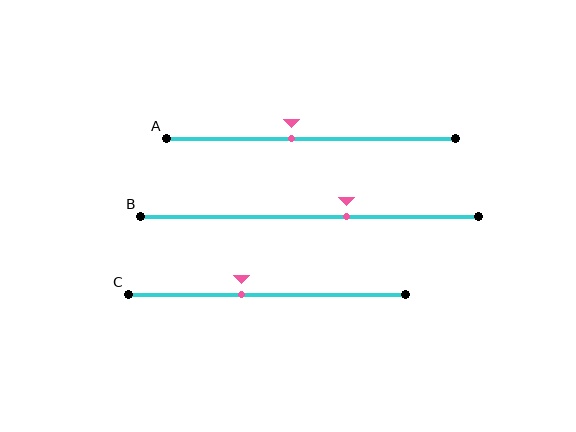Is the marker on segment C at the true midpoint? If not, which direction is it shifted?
No, the marker on segment C is shifted to the left by about 9% of the segment length.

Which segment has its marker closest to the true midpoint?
Segment A has its marker closest to the true midpoint.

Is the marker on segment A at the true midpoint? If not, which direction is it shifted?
No, the marker on segment A is shifted to the left by about 7% of the segment length.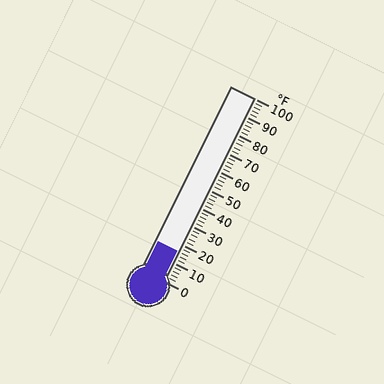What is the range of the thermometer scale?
The thermometer scale ranges from 0°F to 100°F.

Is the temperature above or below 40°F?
The temperature is below 40°F.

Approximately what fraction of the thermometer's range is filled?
The thermometer is filled to approximately 15% of its range.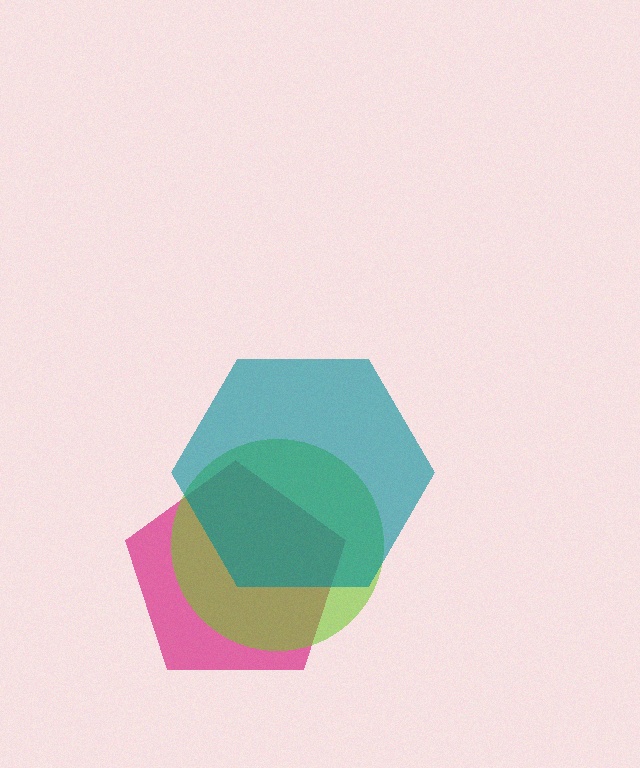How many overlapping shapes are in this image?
There are 3 overlapping shapes in the image.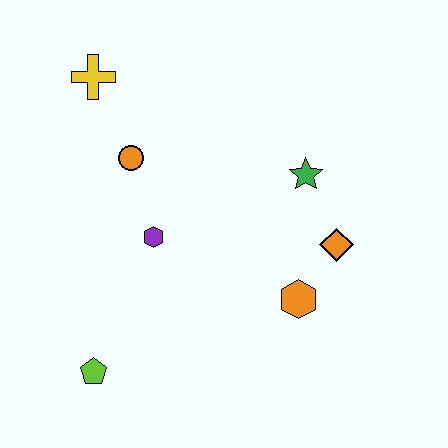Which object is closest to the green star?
The orange diamond is closest to the green star.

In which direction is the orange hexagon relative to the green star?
The orange hexagon is below the green star.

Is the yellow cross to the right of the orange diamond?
No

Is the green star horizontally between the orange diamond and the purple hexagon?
Yes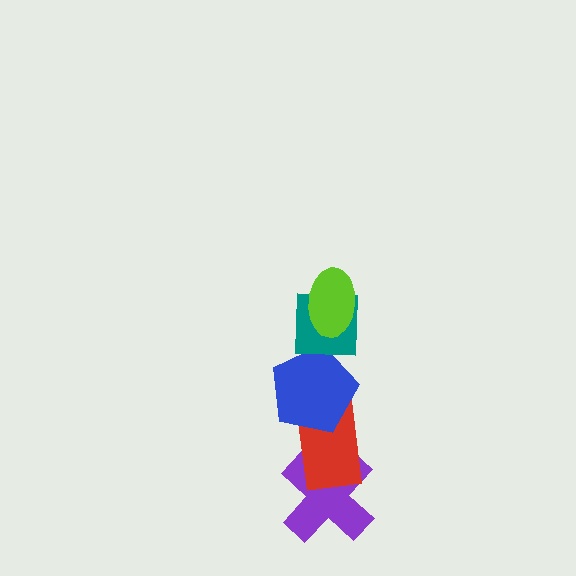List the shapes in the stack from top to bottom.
From top to bottom: the lime ellipse, the teal square, the blue pentagon, the red rectangle, the purple cross.